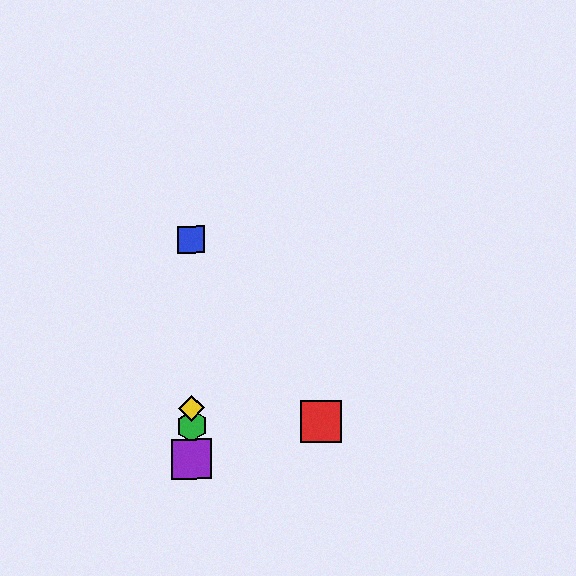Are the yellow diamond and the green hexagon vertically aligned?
Yes, both are at x≈191.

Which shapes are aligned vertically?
The blue square, the green hexagon, the yellow diamond, the purple square are aligned vertically.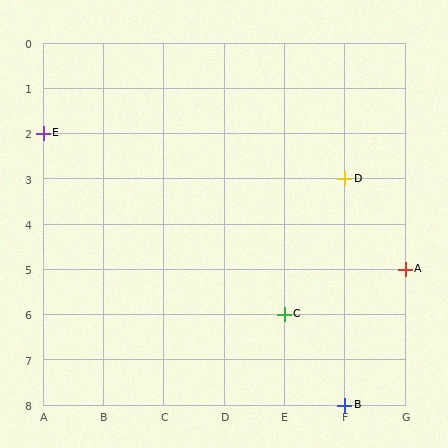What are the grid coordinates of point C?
Point C is at grid coordinates (E, 6).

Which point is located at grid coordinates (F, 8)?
Point B is at (F, 8).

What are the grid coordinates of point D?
Point D is at grid coordinates (F, 3).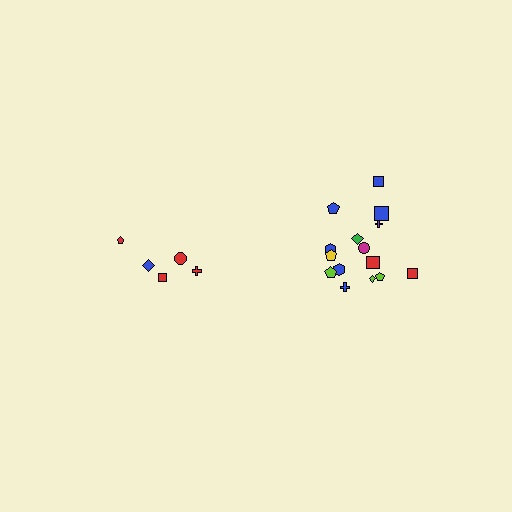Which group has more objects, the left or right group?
The right group.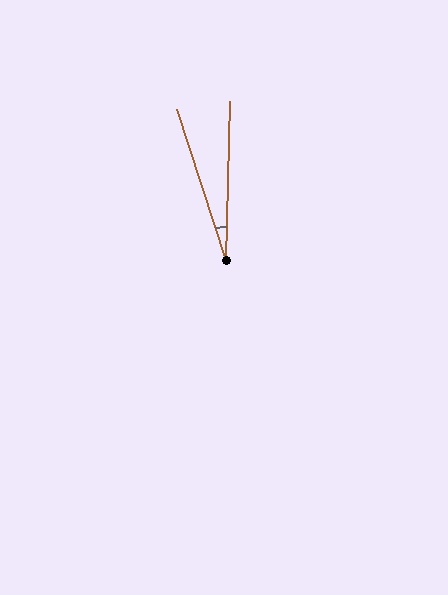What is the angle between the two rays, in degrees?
Approximately 19 degrees.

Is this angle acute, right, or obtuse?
It is acute.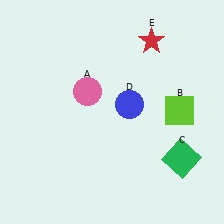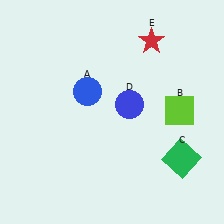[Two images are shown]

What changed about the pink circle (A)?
In Image 1, A is pink. In Image 2, it changed to blue.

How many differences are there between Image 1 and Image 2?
There is 1 difference between the two images.